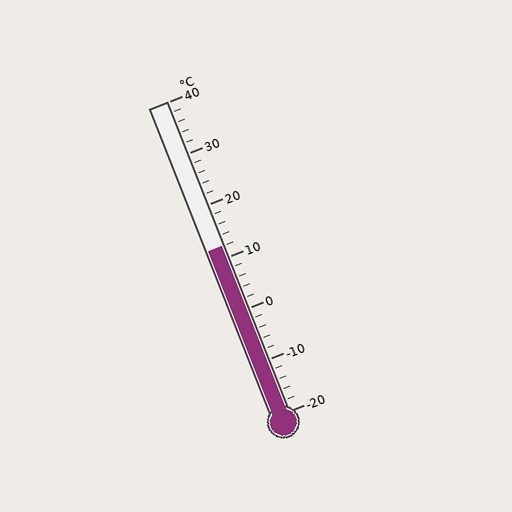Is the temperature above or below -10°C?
The temperature is above -10°C.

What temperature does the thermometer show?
The thermometer shows approximately 12°C.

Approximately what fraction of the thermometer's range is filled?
The thermometer is filled to approximately 55% of its range.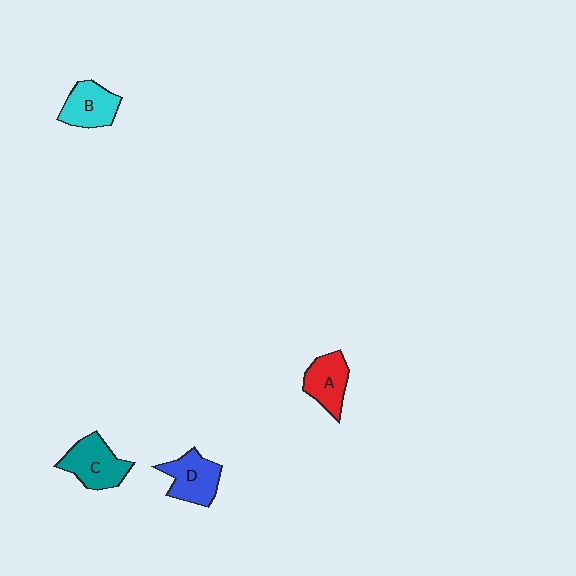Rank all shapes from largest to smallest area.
From largest to smallest: C (teal), D (blue), B (cyan), A (red).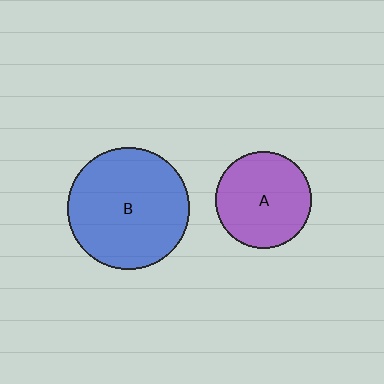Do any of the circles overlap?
No, none of the circles overlap.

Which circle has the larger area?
Circle B (blue).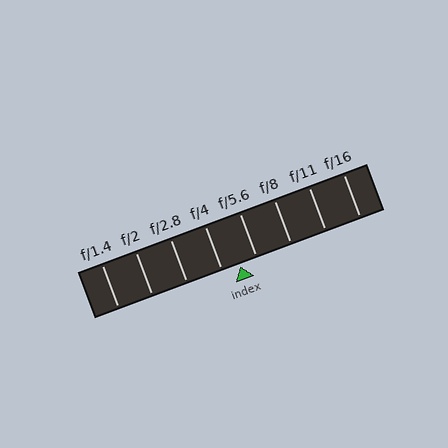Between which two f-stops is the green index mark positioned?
The index mark is between f/4 and f/5.6.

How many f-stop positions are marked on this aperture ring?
There are 8 f-stop positions marked.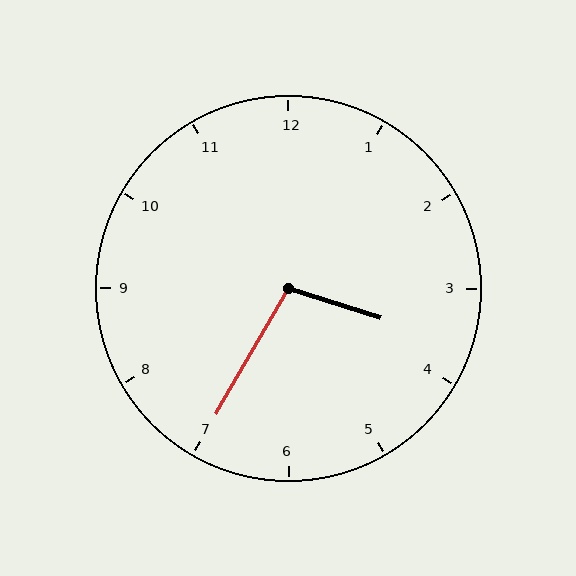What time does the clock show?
3:35.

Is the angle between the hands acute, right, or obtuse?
It is obtuse.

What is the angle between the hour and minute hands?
Approximately 102 degrees.